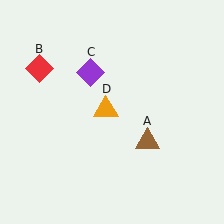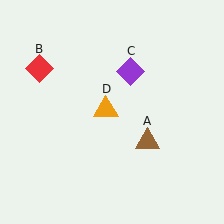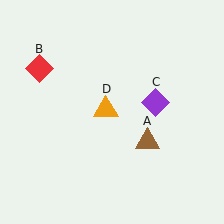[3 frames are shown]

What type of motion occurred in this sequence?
The purple diamond (object C) rotated clockwise around the center of the scene.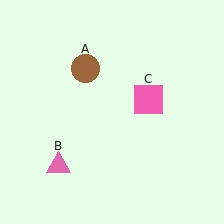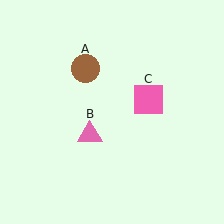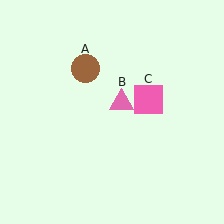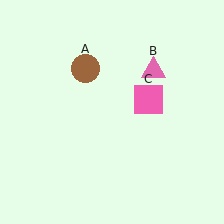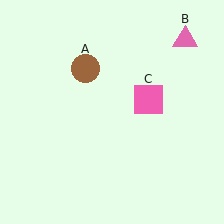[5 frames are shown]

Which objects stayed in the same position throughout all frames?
Brown circle (object A) and pink square (object C) remained stationary.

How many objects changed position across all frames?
1 object changed position: pink triangle (object B).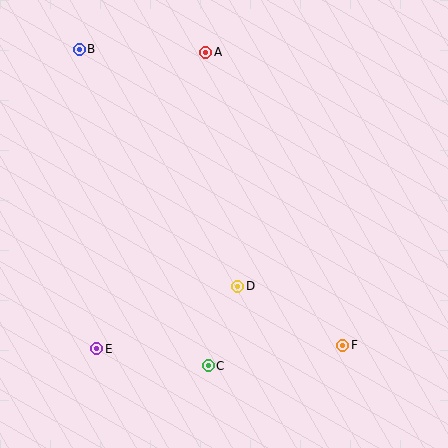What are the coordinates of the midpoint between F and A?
The midpoint between F and A is at (274, 199).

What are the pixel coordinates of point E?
Point E is at (97, 349).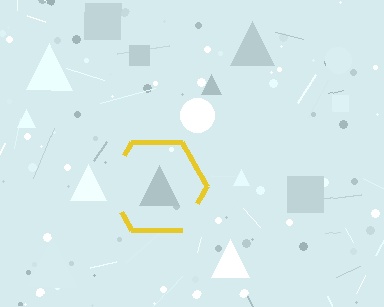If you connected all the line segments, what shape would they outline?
They would outline a hexagon.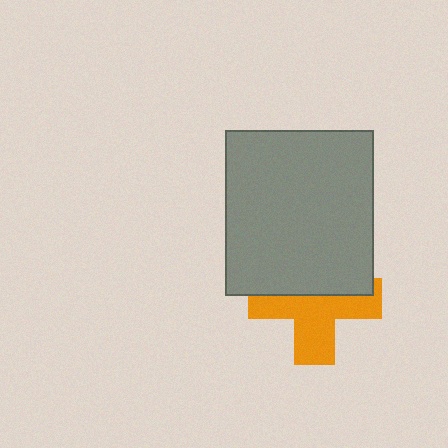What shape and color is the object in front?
The object in front is a gray rectangle.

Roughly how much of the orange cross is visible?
About half of it is visible (roughly 56%).